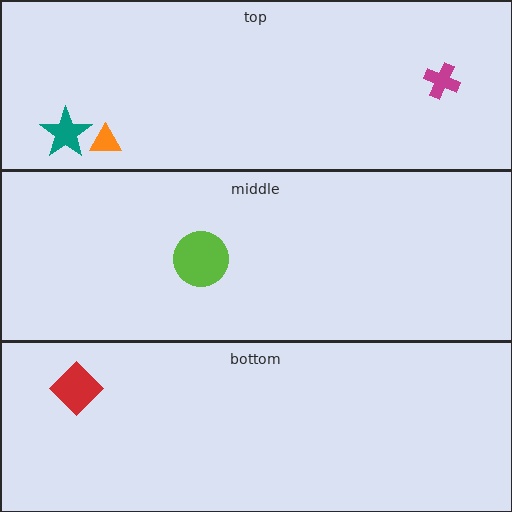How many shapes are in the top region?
3.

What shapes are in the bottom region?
The red diamond.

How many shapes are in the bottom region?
1.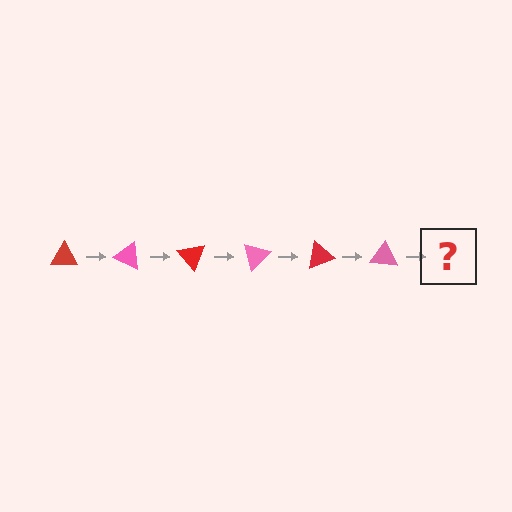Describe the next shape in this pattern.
It should be a red triangle, rotated 150 degrees from the start.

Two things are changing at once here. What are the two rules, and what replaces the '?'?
The two rules are that it rotates 25 degrees each step and the color cycles through red and pink. The '?' should be a red triangle, rotated 150 degrees from the start.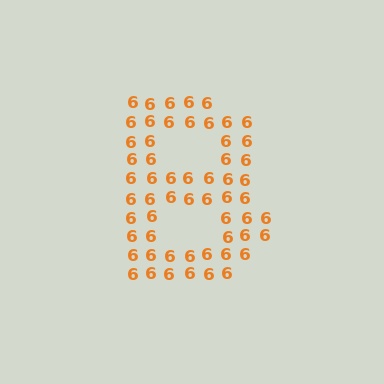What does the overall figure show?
The overall figure shows the letter B.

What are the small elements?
The small elements are digit 6's.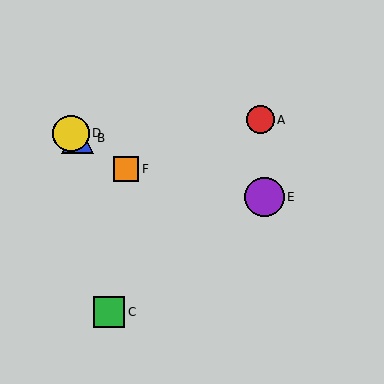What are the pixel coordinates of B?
Object B is at (77, 138).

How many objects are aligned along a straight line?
3 objects (B, D, F) are aligned along a straight line.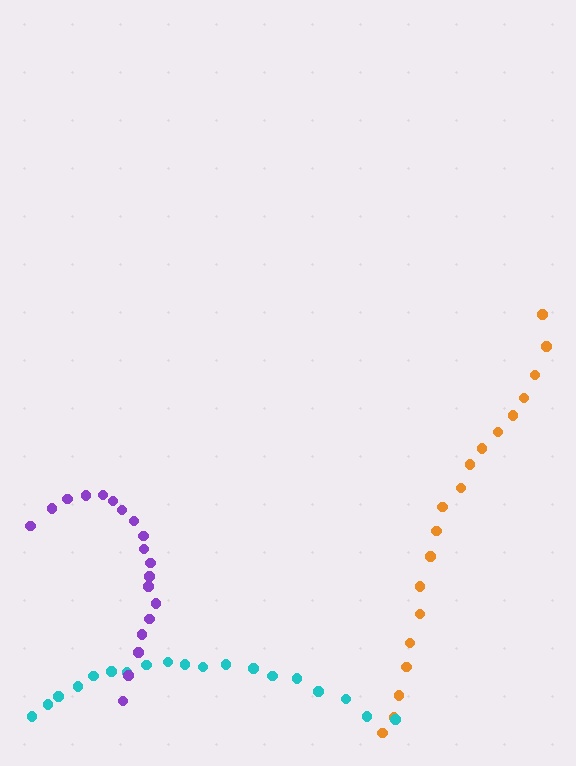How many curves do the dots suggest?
There are 3 distinct paths.